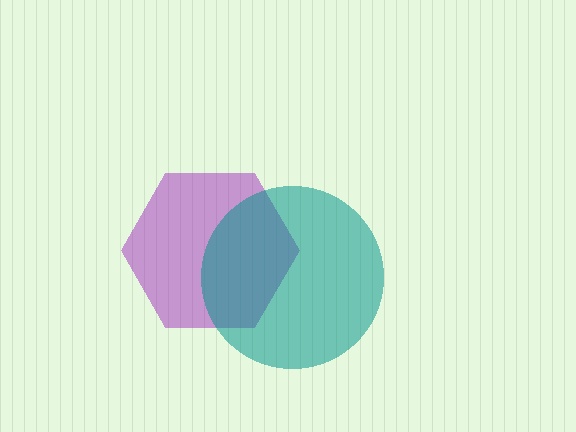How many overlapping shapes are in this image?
There are 2 overlapping shapes in the image.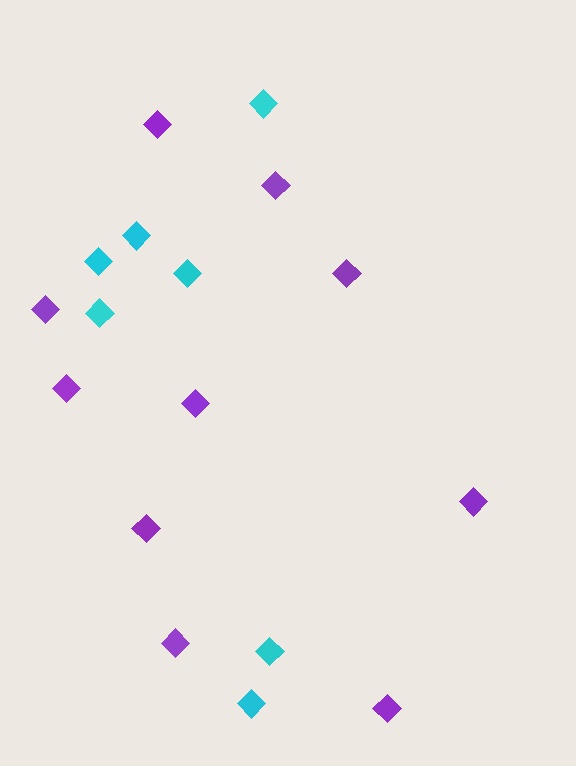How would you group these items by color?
There are 2 groups: one group of cyan diamonds (7) and one group of purple diamonds (10).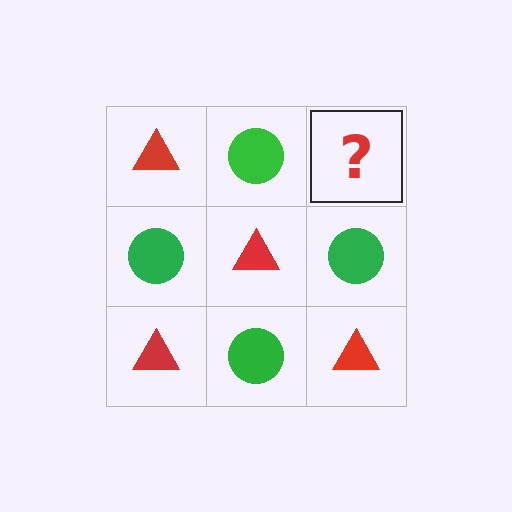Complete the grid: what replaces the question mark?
The question mark should be replaced with a red triangle.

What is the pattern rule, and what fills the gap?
The rule is that it alternates red triangle and green circle in a checkerboard pattern. The gap should be filled with a red triangle.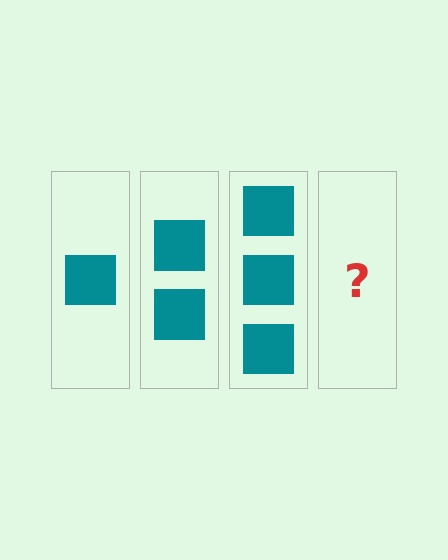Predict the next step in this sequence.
The next step is 4 squares.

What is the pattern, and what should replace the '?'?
The pattern is that each step adds one more square. The '?' should be 4 squares.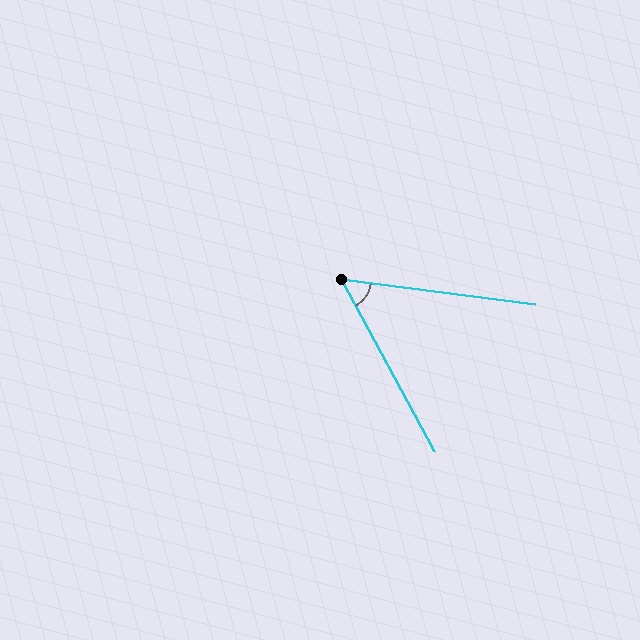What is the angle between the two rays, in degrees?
Approximately 54 degrees.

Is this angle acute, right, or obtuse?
It is acute.